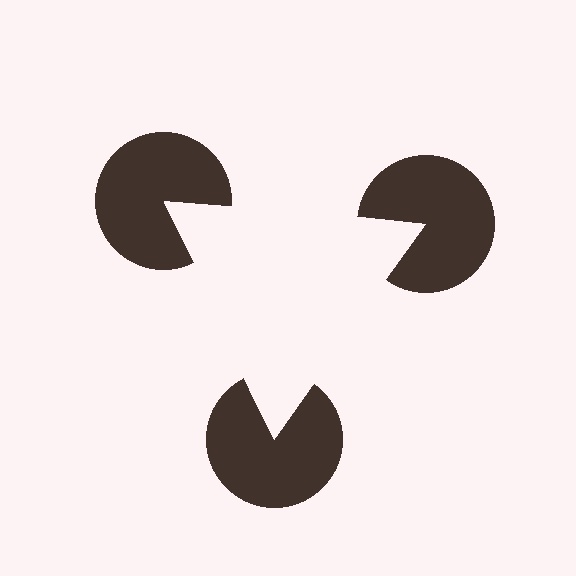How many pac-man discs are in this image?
There are 3 — one at each vertex of the illusory triangle.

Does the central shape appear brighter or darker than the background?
It typically appears slightly brighter than the background, even though no actual brightness change is drawn.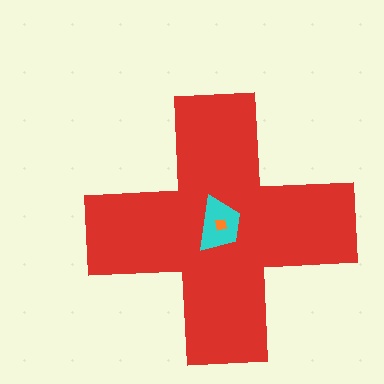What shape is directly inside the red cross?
The cyan trapezoid.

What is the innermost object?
The orange square.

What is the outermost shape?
The red cross.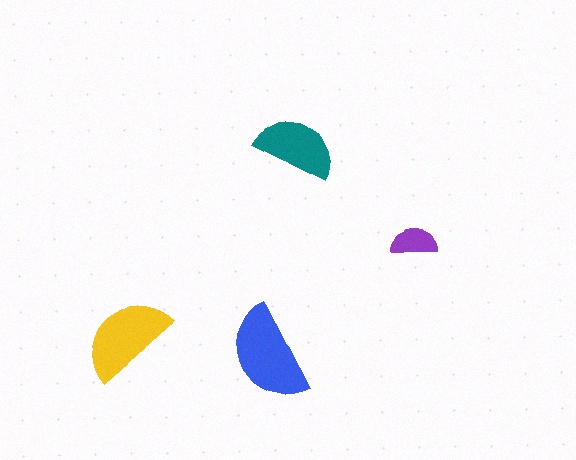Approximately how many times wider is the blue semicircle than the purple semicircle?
About 2 times wider.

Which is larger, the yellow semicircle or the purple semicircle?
The yellow one.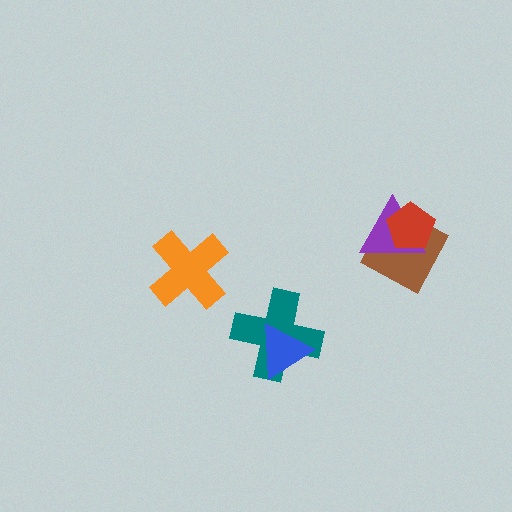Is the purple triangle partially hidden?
Yes, it is partially covered by another shape.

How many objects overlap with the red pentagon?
2 objects overlap with the red pentagon.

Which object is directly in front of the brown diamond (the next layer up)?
The purple triangle is directly in front of the brown diamond.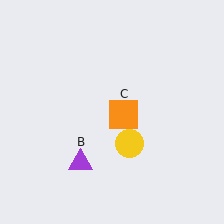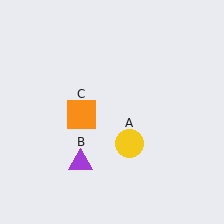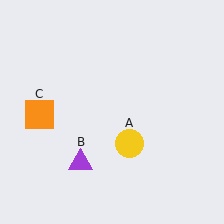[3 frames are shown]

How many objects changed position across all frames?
1 object changed position: orange square (object C).